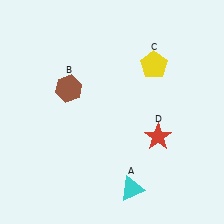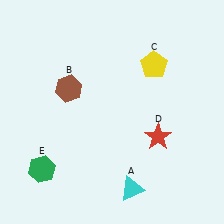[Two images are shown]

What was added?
A green hexagon (E) was added in Image 2.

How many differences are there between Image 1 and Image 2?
There is 1 difference between the two images.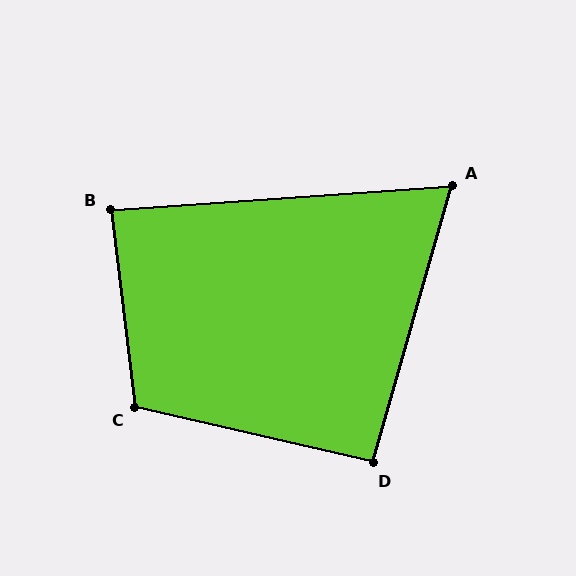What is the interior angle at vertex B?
Approximately 87 degrees (approximately right).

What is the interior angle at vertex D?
Approximately 93 degrees (approximately right).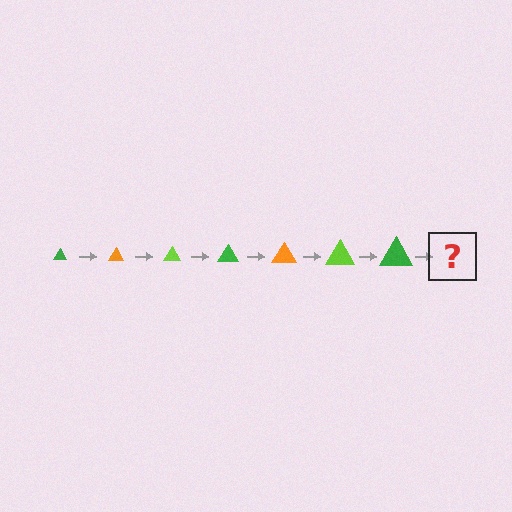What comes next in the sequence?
The next element should be an orange triangle, larger than the previous one.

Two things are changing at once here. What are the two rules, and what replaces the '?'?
The two rules are that the triangle grows larger each step and the color cycles through green, orange, and lime. The '?' should be an orange triangle, larger than the previous one.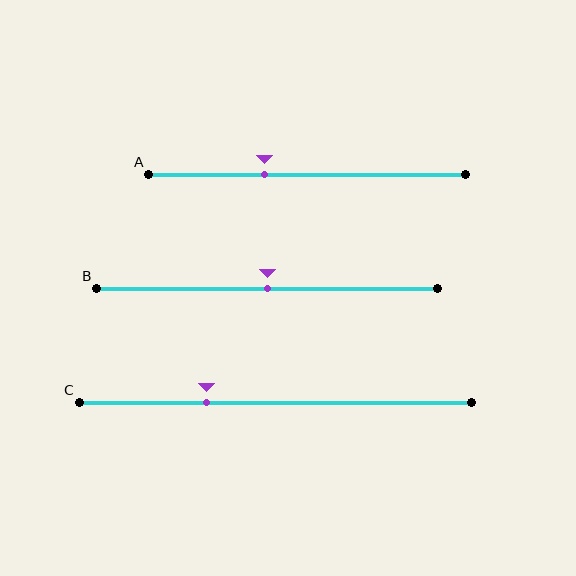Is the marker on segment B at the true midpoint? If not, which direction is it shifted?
Yes, the marker on segment B is at the true midpoint.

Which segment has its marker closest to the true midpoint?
Segment B has its marker closest to the true midpoint.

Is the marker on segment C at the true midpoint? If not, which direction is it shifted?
No, the marker on segment C is shifted to the left by about 17% of the segment length.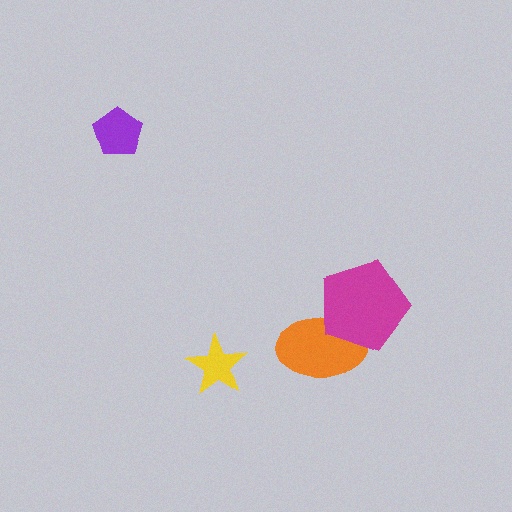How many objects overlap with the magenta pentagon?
1 object overlaps with the magenta pentagon.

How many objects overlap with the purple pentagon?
0 objects overlap with the purple pentagon.